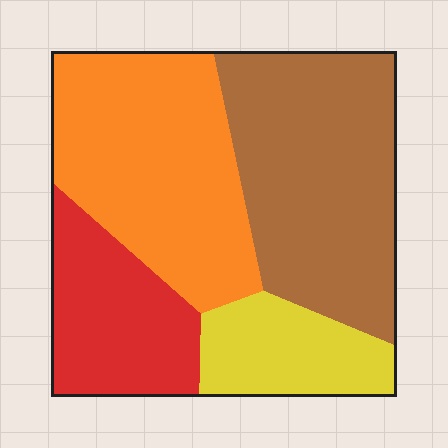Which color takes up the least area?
Yellow, at roughly 15%.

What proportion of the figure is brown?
Brown covers roughly 35% of the figure.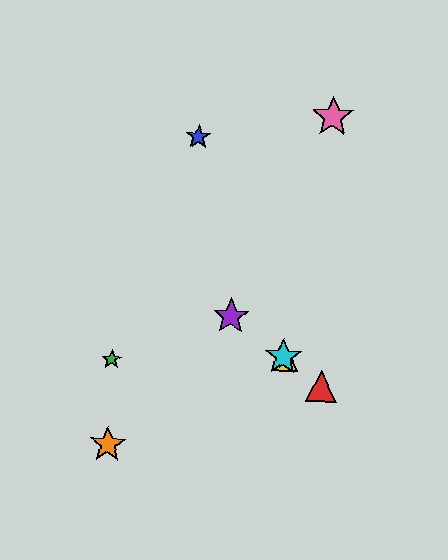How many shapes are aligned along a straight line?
4 shapes (the red triangle, the yellow triangle, the purple star, the cyan star) are aligned along a straight line.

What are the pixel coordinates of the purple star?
The purple star is at (231, 316).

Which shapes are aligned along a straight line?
The red triangle, the yellow triangle, the purple star, the cyan star are aligned along a straight line.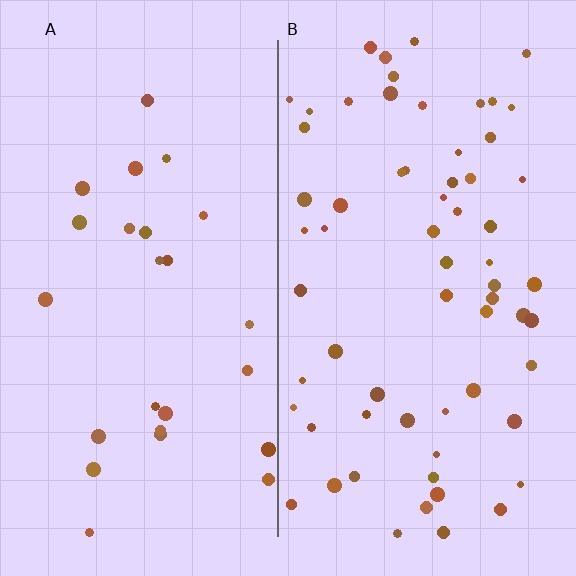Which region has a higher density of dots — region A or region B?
B (the right).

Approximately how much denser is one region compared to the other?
Approximately 2.5× — region B over region A.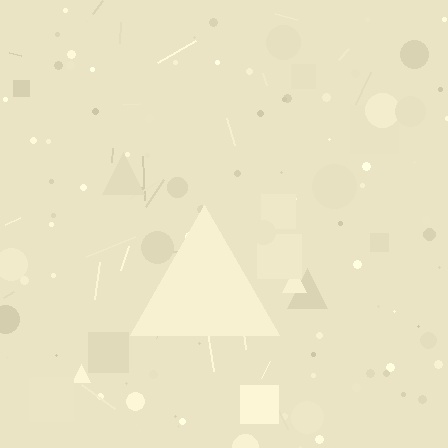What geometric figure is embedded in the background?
A triangle is embedded in the background.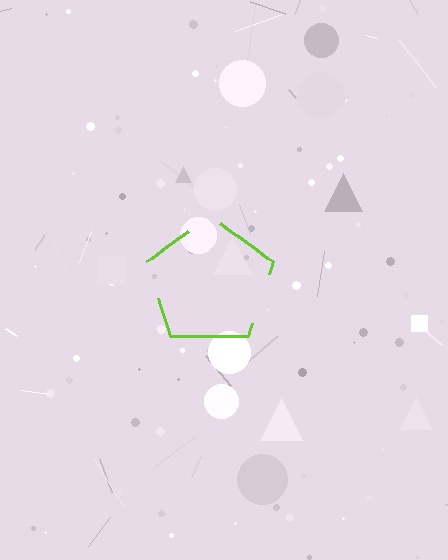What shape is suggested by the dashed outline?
The dashed outline suggests a pentagon.